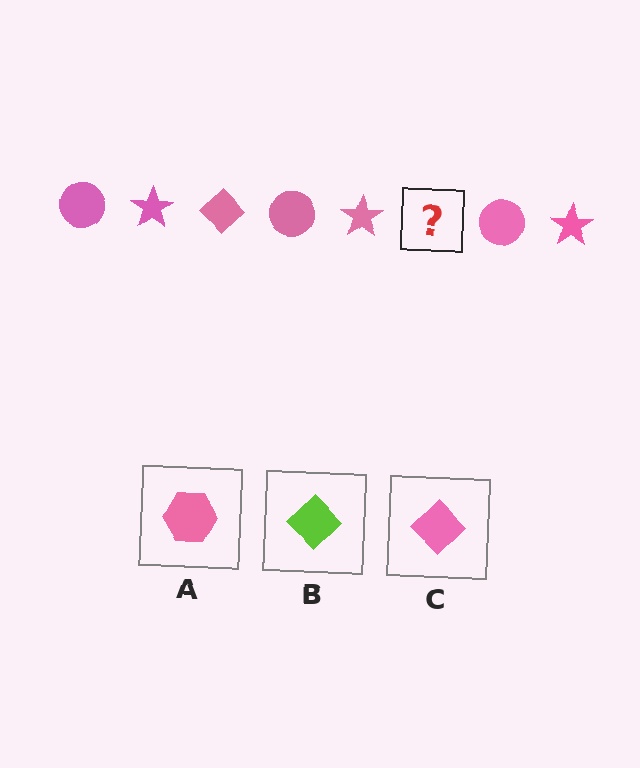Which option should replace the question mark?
Option C.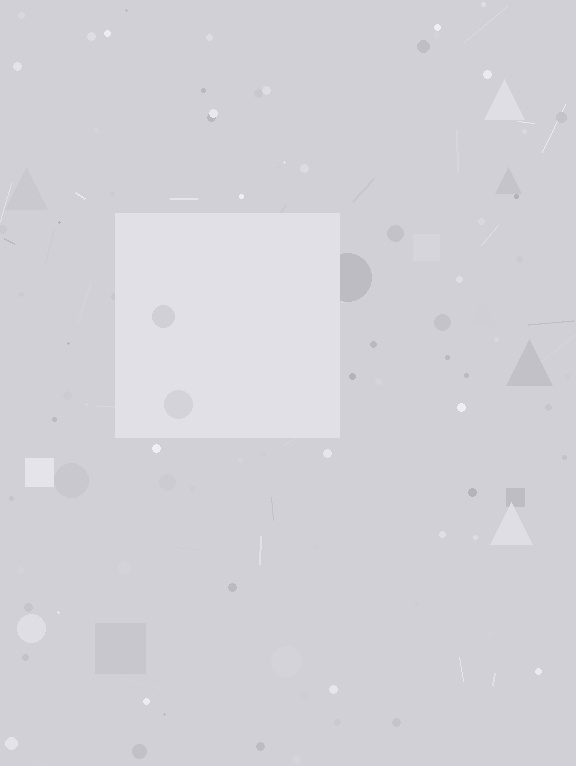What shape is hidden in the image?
A square is hidden in the image.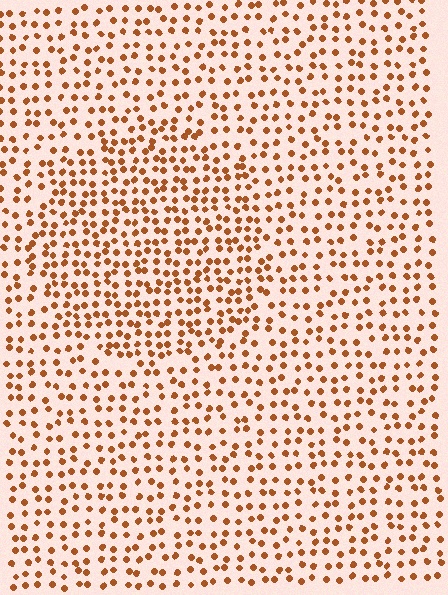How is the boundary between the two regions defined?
The boundary is defined by a change in element density (approximately 1.5x ratio). All elements are the same color, size, and shape.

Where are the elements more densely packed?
The elements are more densely packed inside the circle boundary.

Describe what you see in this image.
The image contains small brown elements arranged at two different densities. A circle-shaped region is visible where the elements are more densely packed than the surrounding area.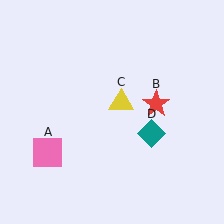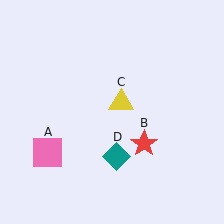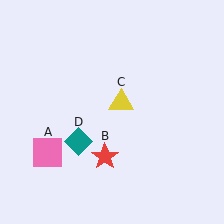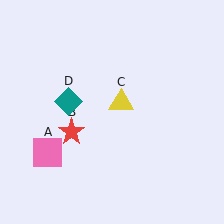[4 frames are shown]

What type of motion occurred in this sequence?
The red star (object B), teal diamond (object D) rotated clockwise around the center of the scene.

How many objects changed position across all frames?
2 objects changed position: red star (object B), teal diamond (object D).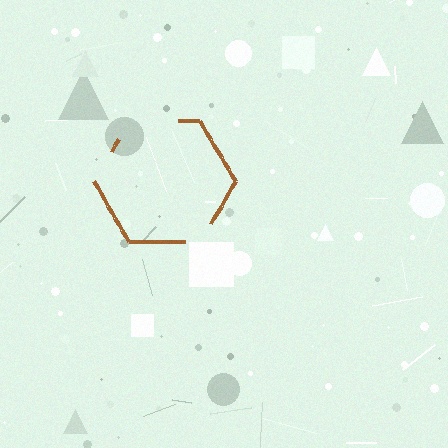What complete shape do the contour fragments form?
The contour fragments form a hexagon.